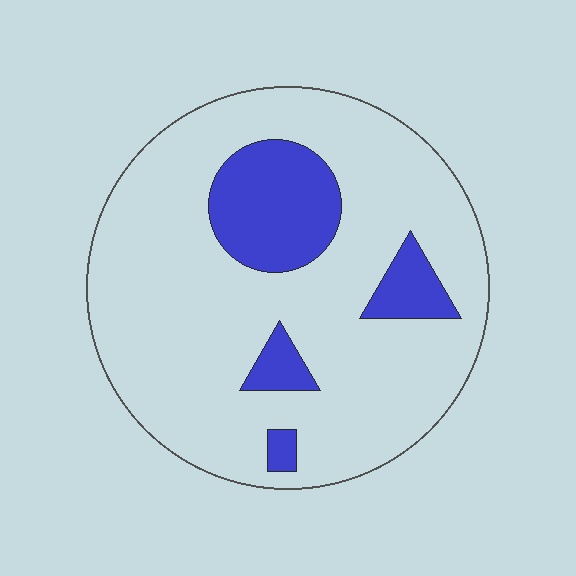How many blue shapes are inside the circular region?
4.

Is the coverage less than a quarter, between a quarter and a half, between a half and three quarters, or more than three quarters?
Less than a quarter.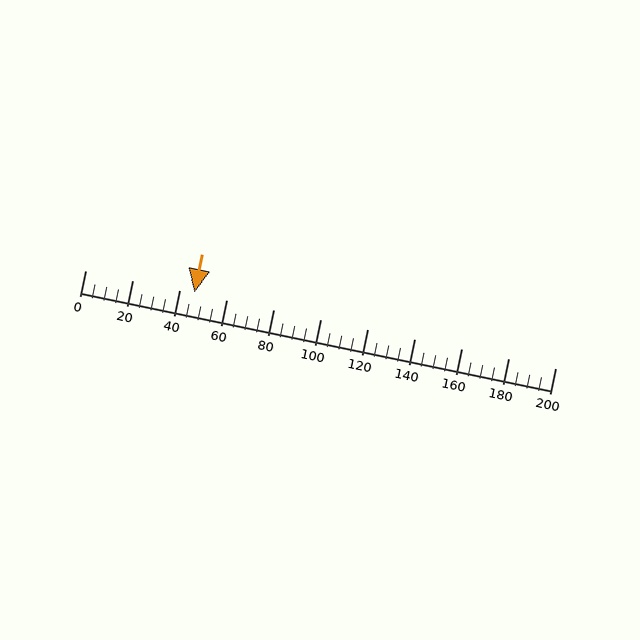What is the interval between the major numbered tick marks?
The major tick marks are spaced 20 units apart.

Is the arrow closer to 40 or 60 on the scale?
The arrow is closer to 40.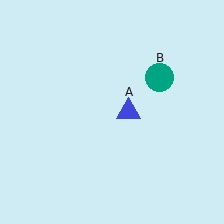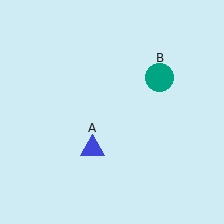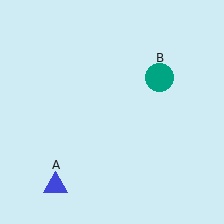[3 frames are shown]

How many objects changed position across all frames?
1 object changed position: blue triangle (object A).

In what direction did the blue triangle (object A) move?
The blue triangle (object A) moved down and to the left.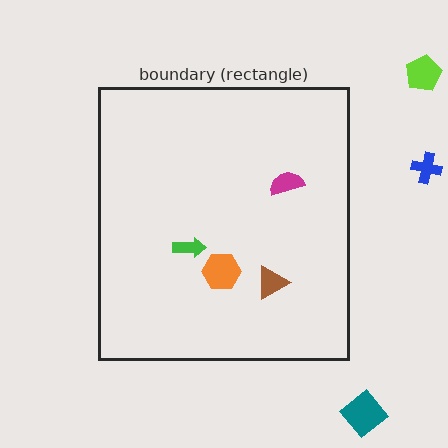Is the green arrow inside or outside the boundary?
Inside.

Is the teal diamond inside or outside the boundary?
Outside.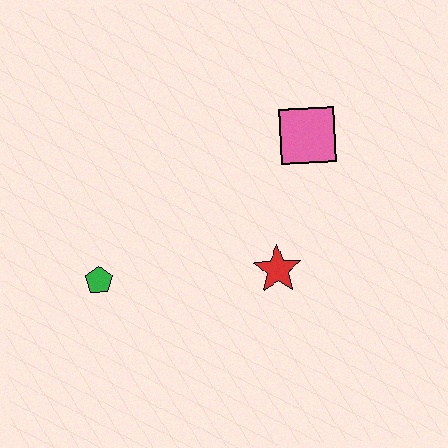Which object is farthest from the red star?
The green pentagon is farthest from the red star.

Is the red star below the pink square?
Yes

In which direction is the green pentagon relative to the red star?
The green pentagon is to the left of the red star.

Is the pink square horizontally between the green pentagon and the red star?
No